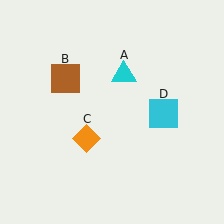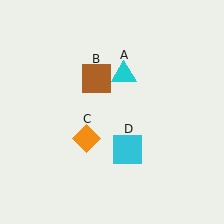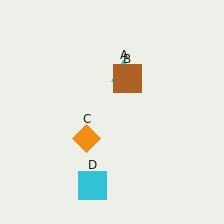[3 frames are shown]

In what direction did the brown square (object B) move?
The brown square (object B) moved right.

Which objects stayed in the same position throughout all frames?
Cyan triangle (object A) and orange diamond (object C) remained stationary.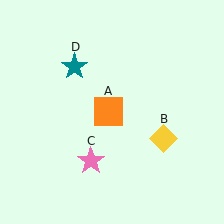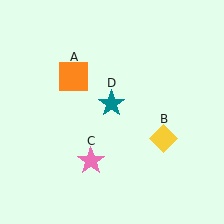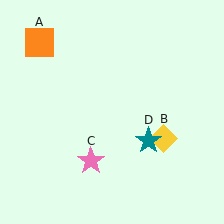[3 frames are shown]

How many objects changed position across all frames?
2 objects changed position: orange square (object A), teal star (object D).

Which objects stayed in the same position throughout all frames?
Yellow diamond (object B) and pink star (object C) remained stationary.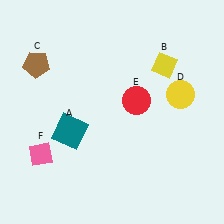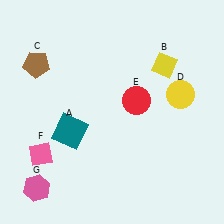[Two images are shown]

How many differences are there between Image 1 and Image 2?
There is 1 difference between the two images.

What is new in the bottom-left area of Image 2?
A pink hexagon (G) was added in the bottom-left area of Image 2.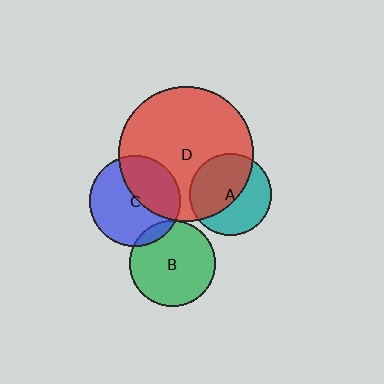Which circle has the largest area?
Circle D (red).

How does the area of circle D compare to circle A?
Approximately 2.7 times.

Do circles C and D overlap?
Yes.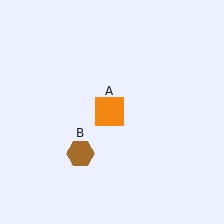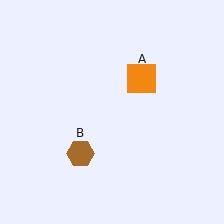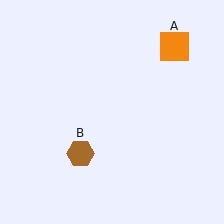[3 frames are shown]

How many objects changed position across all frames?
1 object changed position: orange square (object A).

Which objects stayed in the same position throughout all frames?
Brown hexagon (object B) remained stationary.